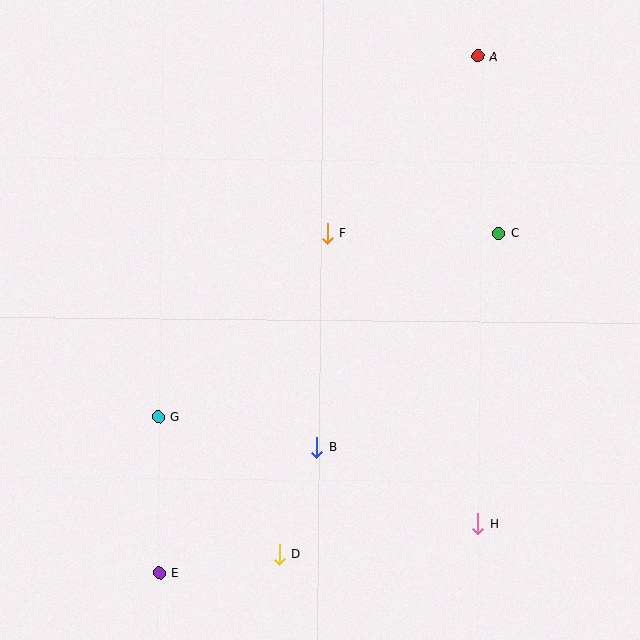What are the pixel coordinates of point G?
Point G is at (159, 417).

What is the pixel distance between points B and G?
The distance between B and G is 161 pixels.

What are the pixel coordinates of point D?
Point D is at (279, 554).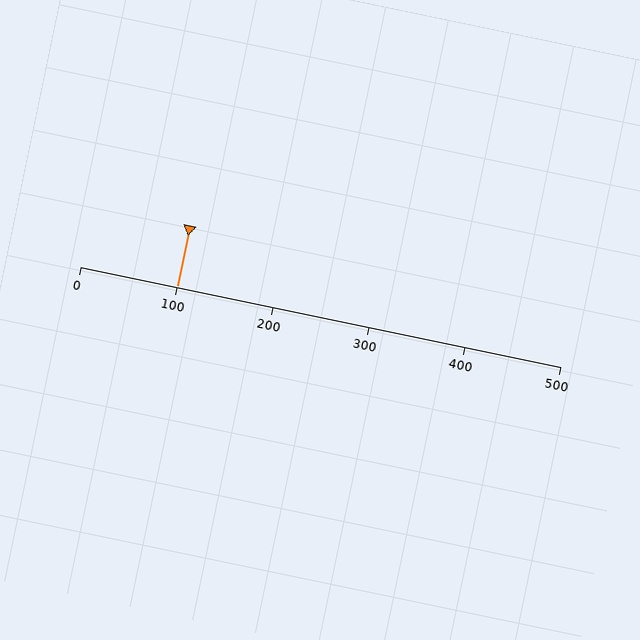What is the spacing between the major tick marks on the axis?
The major ticks are spaced 100 apart.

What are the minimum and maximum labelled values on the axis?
The axis runs from 0 to 500.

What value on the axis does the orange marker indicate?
The marker indicates approximately 100.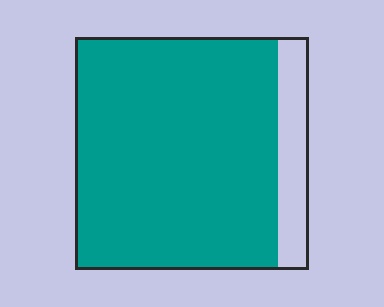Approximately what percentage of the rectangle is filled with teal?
Approximately 85%.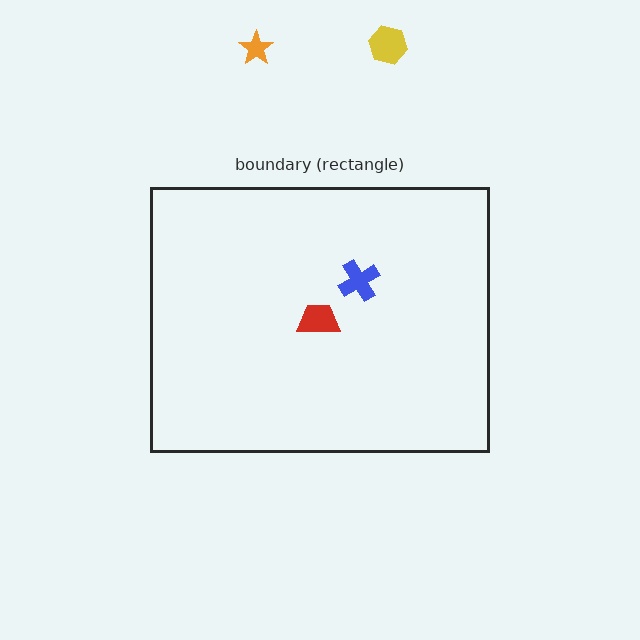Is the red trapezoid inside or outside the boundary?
Inside.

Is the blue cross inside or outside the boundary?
Inside.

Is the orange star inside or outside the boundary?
Outside.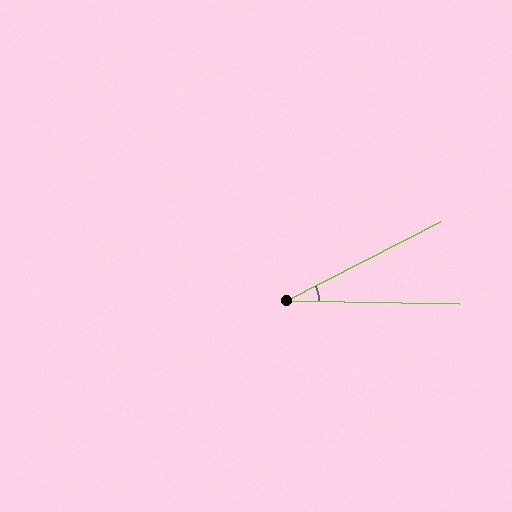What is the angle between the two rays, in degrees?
Approximately 28 degrees.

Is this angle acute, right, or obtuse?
It is acute.